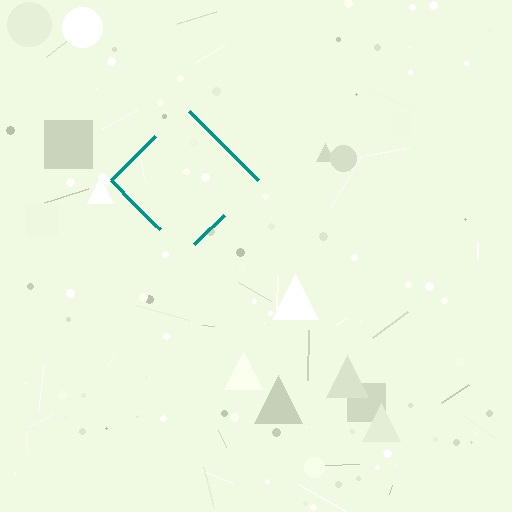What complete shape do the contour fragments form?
The contour fragments form a diamond.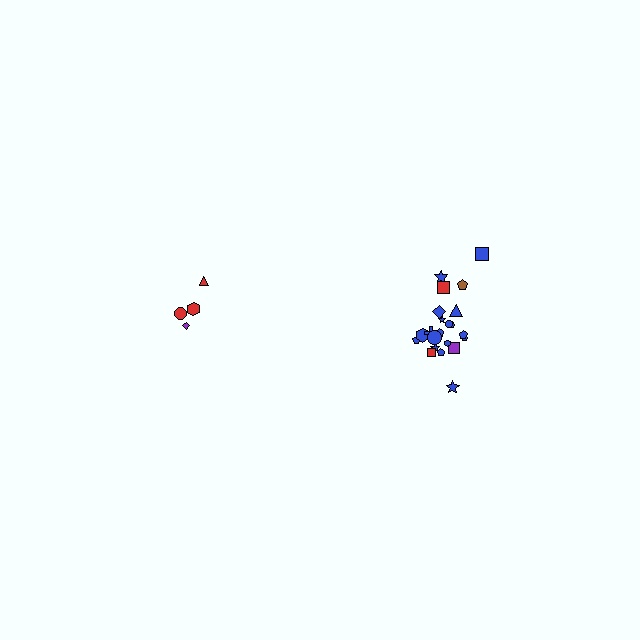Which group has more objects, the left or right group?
The right group.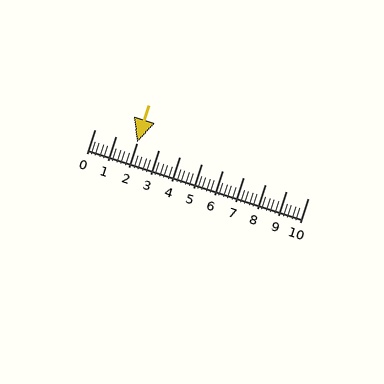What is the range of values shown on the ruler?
The ruler shows values from 0 to 10.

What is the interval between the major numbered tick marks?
The major tick marks are spaced 1 units apart.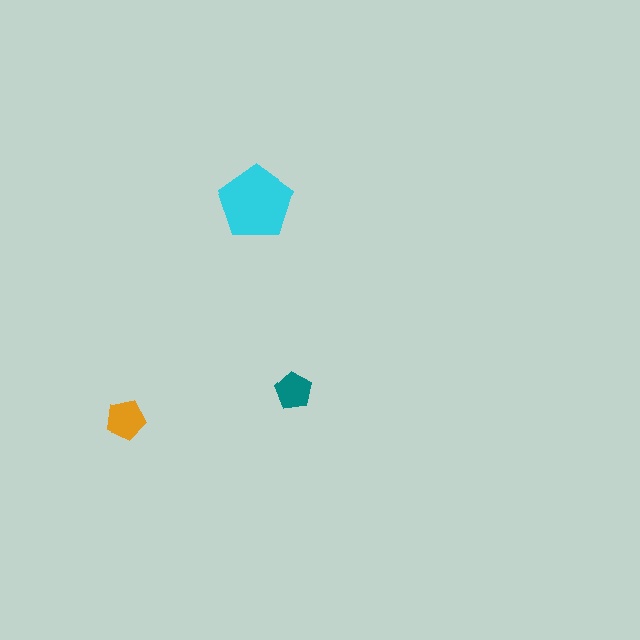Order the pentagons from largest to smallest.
the cyan one, the orange one, the teal one.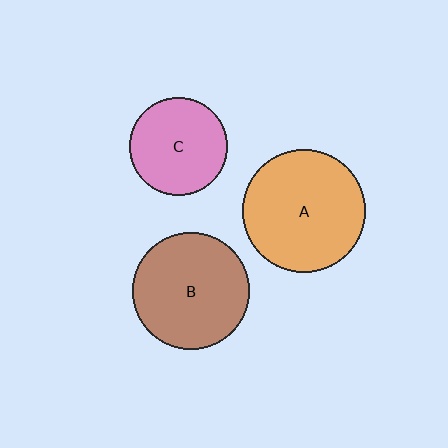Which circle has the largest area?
Circle A (orange).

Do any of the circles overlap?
No, none of the circles overlap.